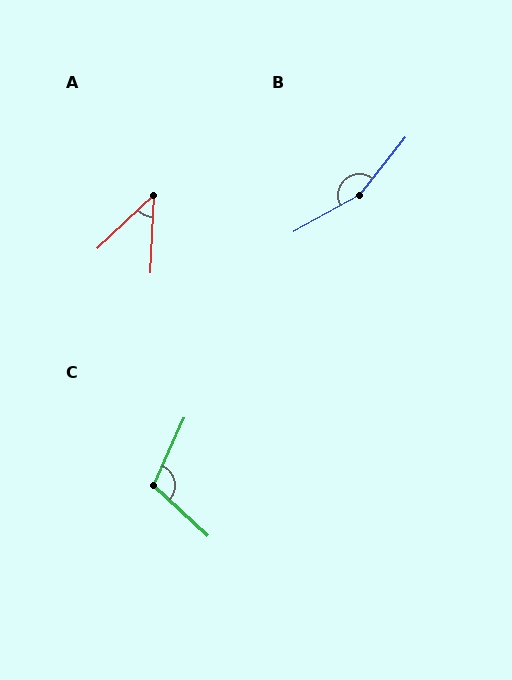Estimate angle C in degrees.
Approximately 108 degrees.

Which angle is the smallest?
A, at approximately 44 degrees.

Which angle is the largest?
B, at approximately 158 degrees.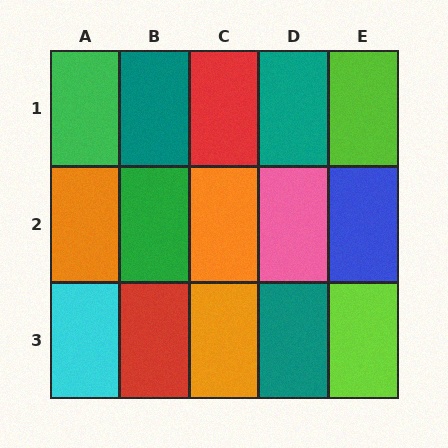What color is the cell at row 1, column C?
Red.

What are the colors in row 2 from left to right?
Orange, green, orange, pink, blue.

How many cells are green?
2 cells are green.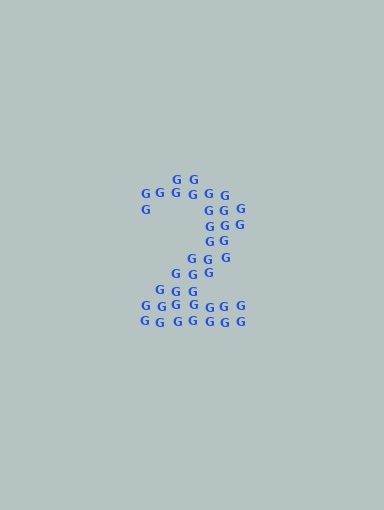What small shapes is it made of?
It is made of small letter G's.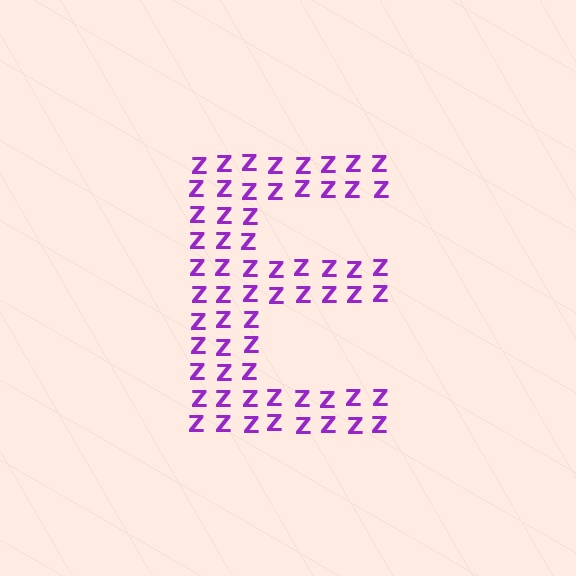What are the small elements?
The small elements are letter Z's.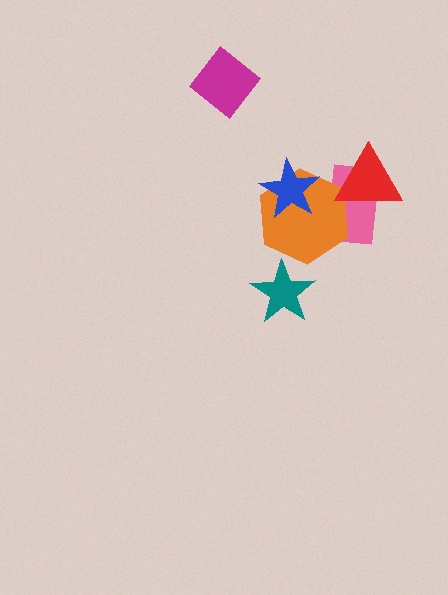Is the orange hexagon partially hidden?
Yes, it is partially covered by another shape.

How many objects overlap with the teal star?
0 objects overlap with the teal star.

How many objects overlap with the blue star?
1 object overlaps with the blue star.